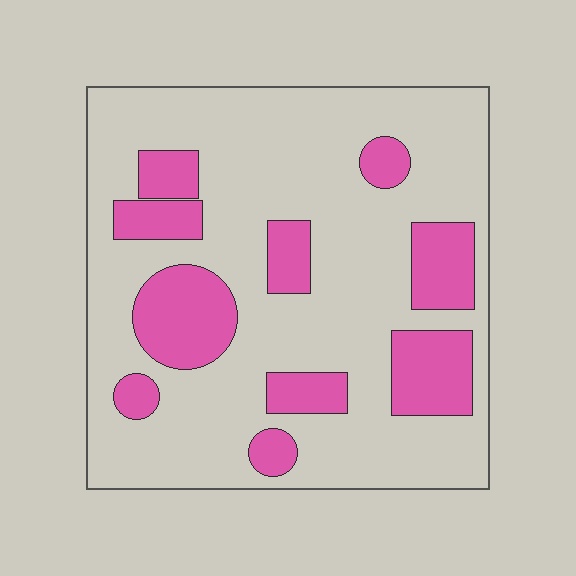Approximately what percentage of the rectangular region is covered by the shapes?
Approximately 25%.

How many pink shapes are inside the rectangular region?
10.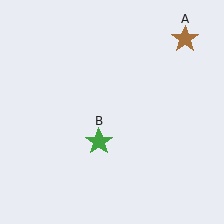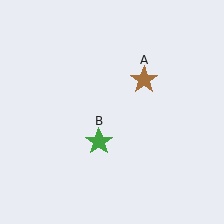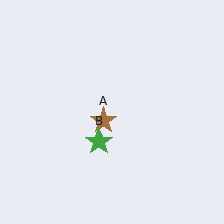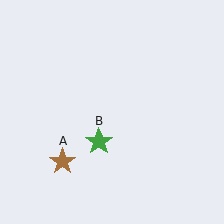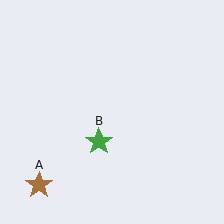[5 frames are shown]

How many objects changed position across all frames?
1 object changed position: brown star (object A).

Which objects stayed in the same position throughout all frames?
Green star (object B) remained stationary.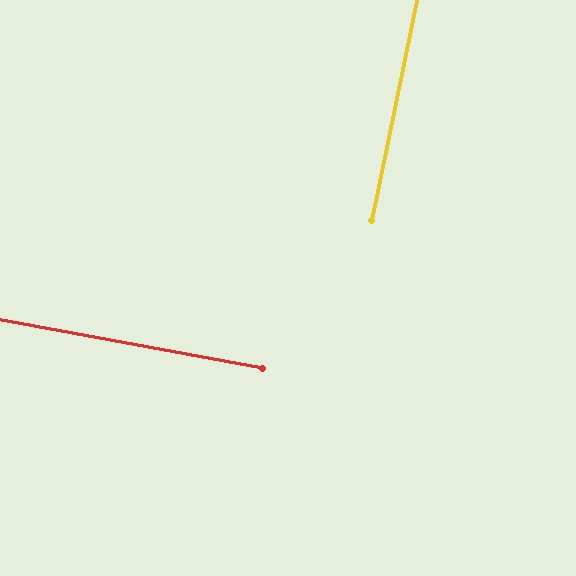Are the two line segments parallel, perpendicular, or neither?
Perpendicular — they meet at approximately 89°.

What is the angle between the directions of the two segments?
Approximately 89 degrees.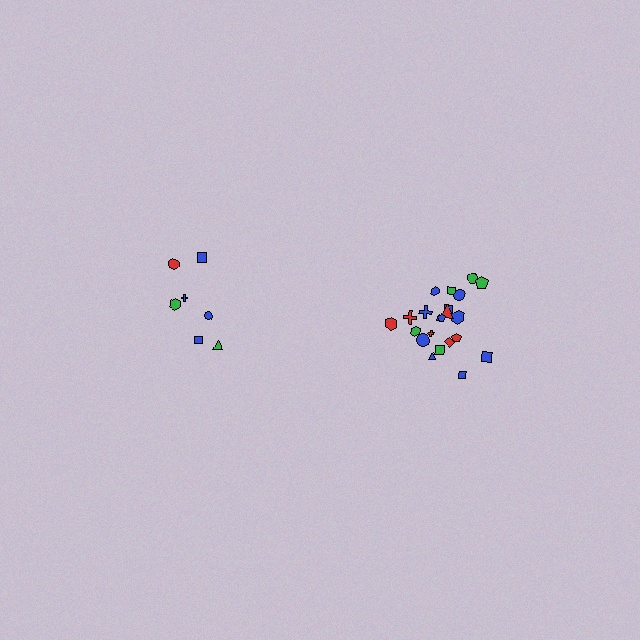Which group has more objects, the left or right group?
The right group.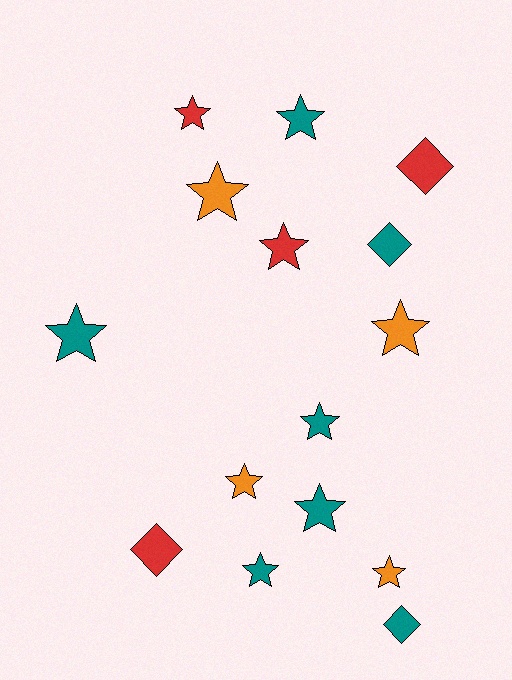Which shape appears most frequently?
Star, with 11 objects.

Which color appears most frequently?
Teal, with 7 objects.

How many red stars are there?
There are 2 red stars.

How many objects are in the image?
There are 15 objects.